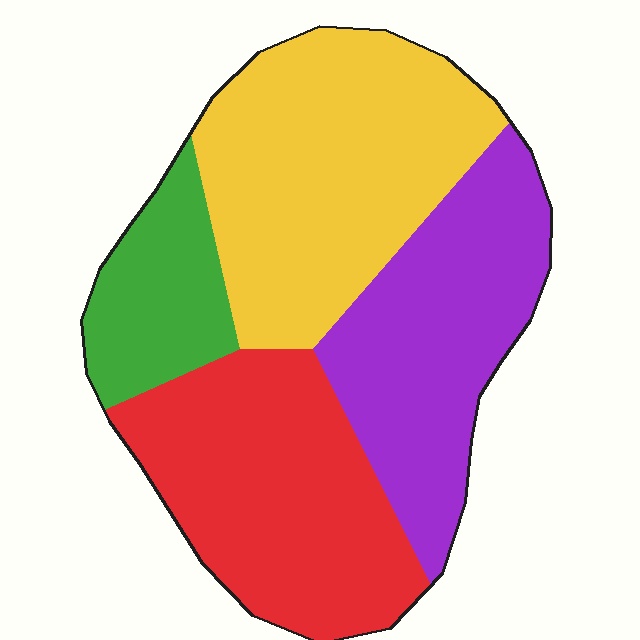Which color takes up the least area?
Green, at roughly 10%.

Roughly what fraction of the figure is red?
Red covers 29% of the figure.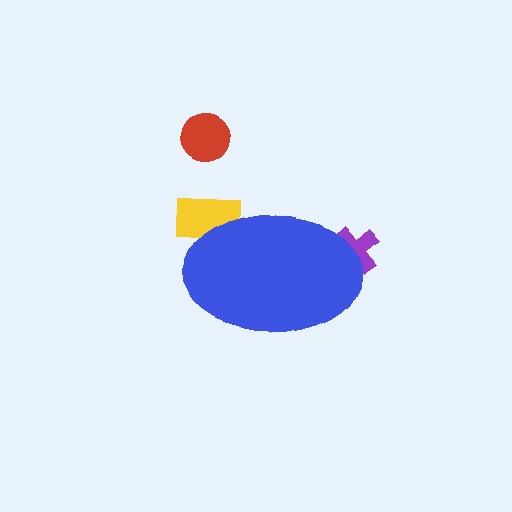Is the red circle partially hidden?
No, the red circle is fully visible.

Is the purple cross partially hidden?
Yes, the purple cross is partially hidden behind the blue ellipse.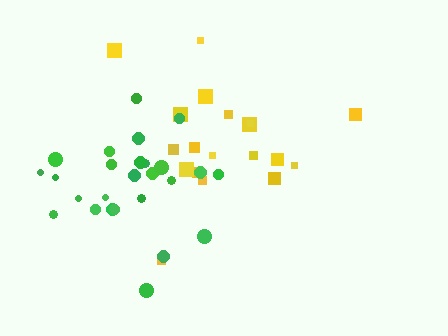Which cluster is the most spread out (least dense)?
Yellow.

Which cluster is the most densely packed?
Green.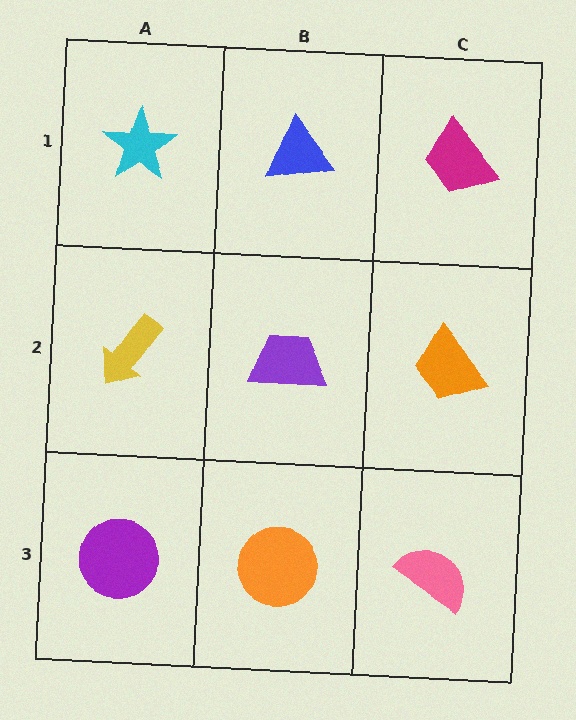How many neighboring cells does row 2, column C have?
3.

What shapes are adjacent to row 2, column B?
A blue triangle (row 1, column B), an orange circle (row 3, column B), a yellow arrow (row 2, column A), an orange trapezoid (row 2, column C).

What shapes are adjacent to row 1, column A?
A yellow arrow (row 2, column A), a blue triangle (row 1, column B).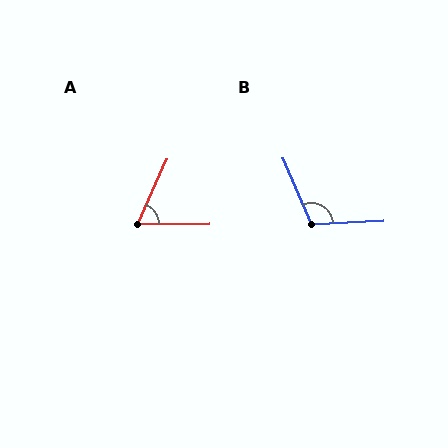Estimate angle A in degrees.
Approximately 65 degrees.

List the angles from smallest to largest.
A (65°), B (110°).